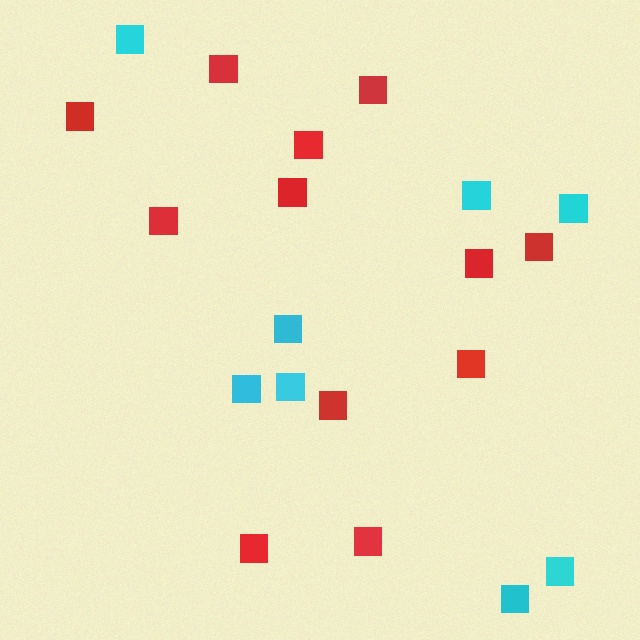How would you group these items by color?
There are 2 groups: one group of red squares (12) and one group of cyan squares (8).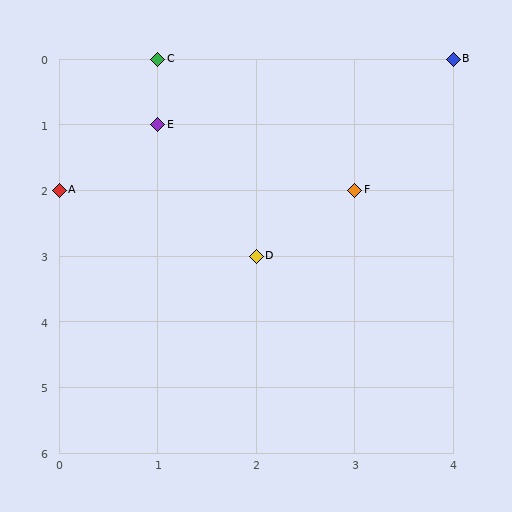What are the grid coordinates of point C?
Point C is at grid coordinates (1, 0).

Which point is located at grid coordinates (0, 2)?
Point A is at (0, 2).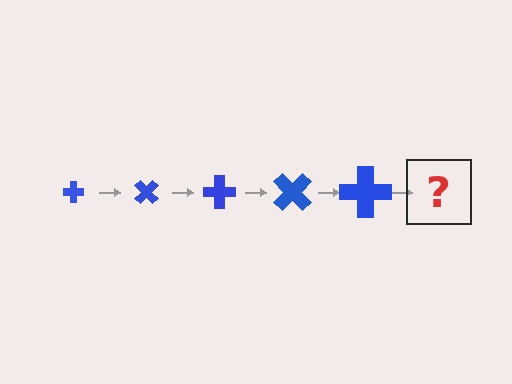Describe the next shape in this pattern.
It should be a cross, larger than the previous one and rotated 225 degrees from the start.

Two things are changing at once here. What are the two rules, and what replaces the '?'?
The two rules are that the cross grows larger each step and it rotates 45 degrees each step. The '?' should be a cross, larger than the previous one and rotated 225 degrees from the start.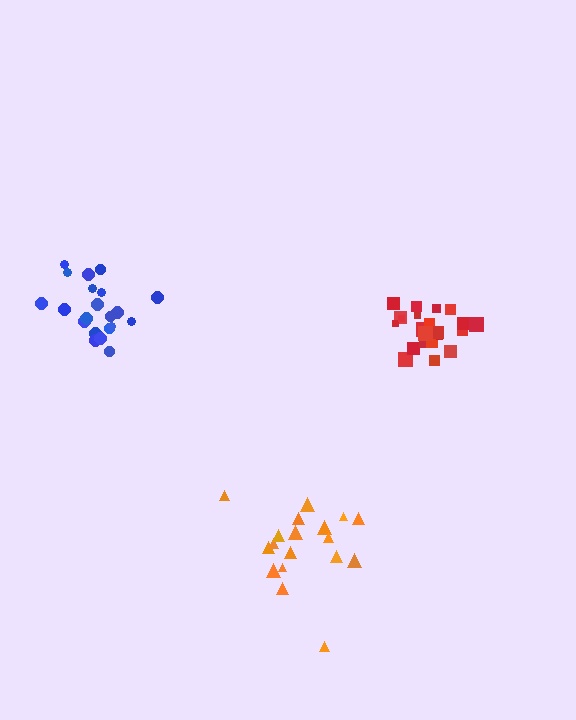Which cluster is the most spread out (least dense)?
Orange.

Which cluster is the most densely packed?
Red.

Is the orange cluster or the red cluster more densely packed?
Red.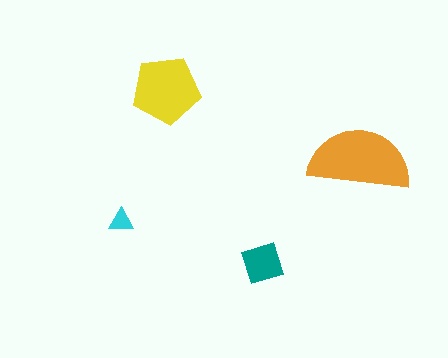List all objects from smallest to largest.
The cyan triangle, the teal diamond, the yellow pentagon, the orange semicircle.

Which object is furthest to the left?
The cyan triangle is leftmost.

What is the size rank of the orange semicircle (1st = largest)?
1st.